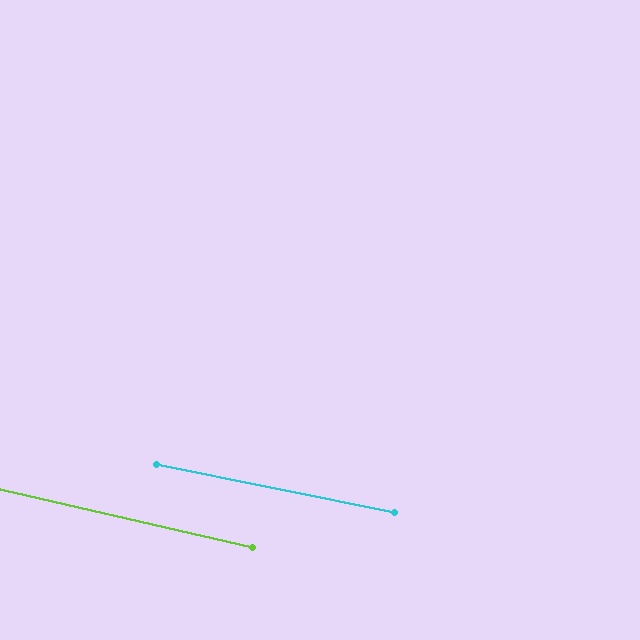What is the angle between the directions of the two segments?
Approximately 2 degrees.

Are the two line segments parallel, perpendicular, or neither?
Parallel — their directions differ by only 1.7°.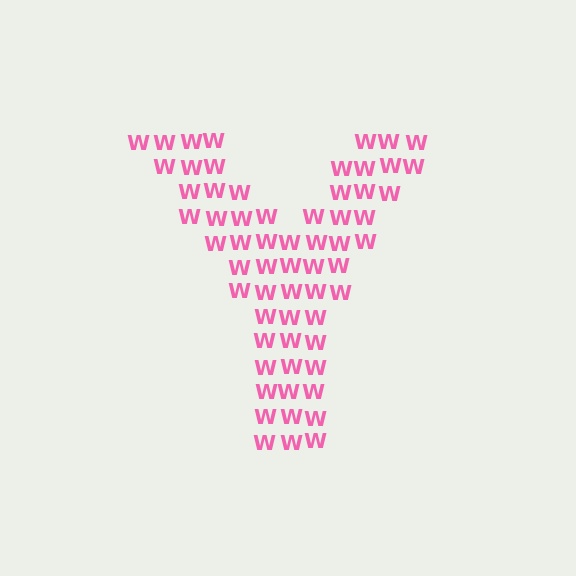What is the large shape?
The large shape is the letter Y.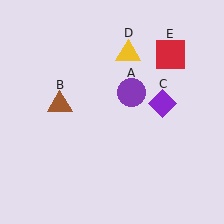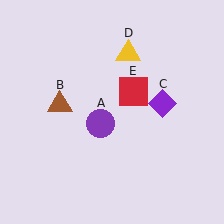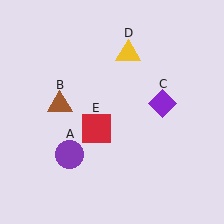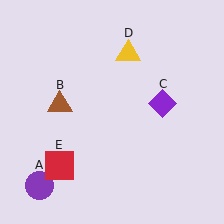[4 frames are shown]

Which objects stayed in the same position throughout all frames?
Brown triangle (object B) and purple diamond (object C) and yellow triangle (object D) remained stationary.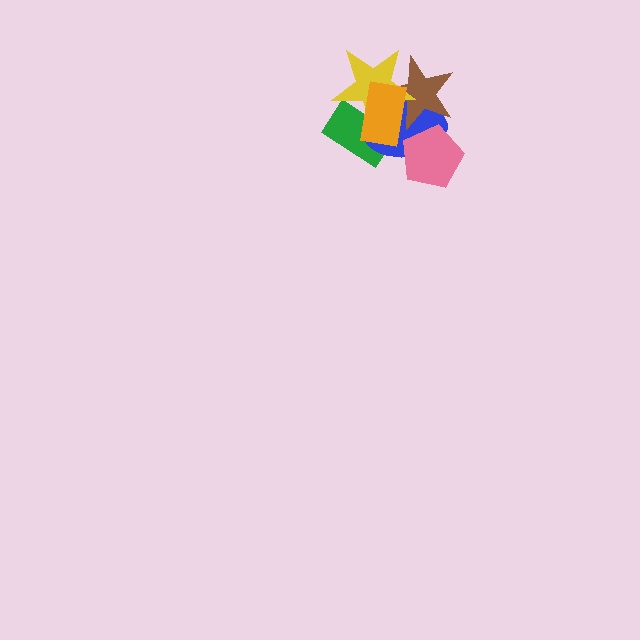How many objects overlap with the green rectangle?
3 objects overlap with the green rectangle.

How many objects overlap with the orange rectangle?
4 objects overlap with the orange rectangle.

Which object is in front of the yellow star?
The orange rectangle is in front of the yellow star.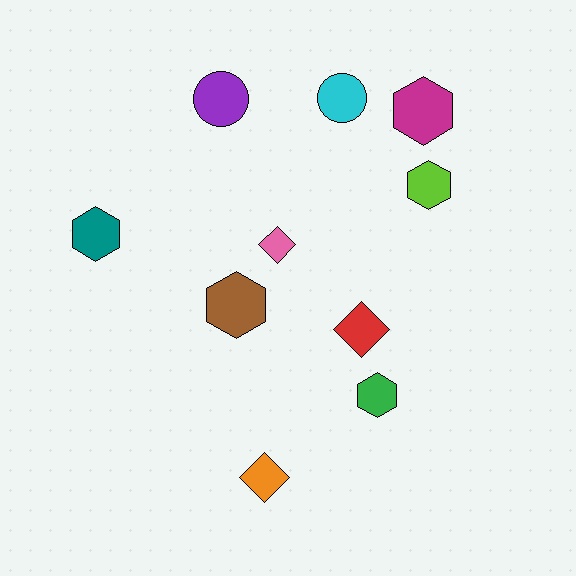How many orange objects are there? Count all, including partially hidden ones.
There is 1 orange object.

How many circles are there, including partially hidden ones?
There are 2 circles.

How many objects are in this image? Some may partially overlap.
There are 10 objects.